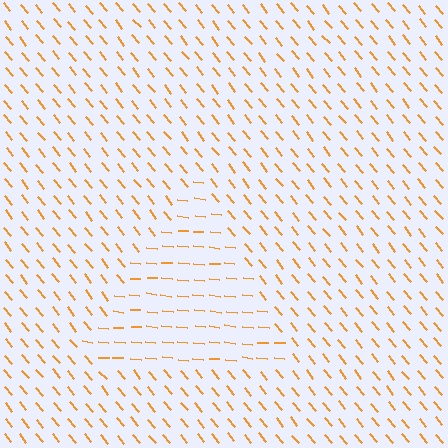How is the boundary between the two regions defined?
The boundary is defined purely by a change in line orientation (approximately 45 degrees difference). All lines are the same color and thickness.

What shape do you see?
I see a triangle.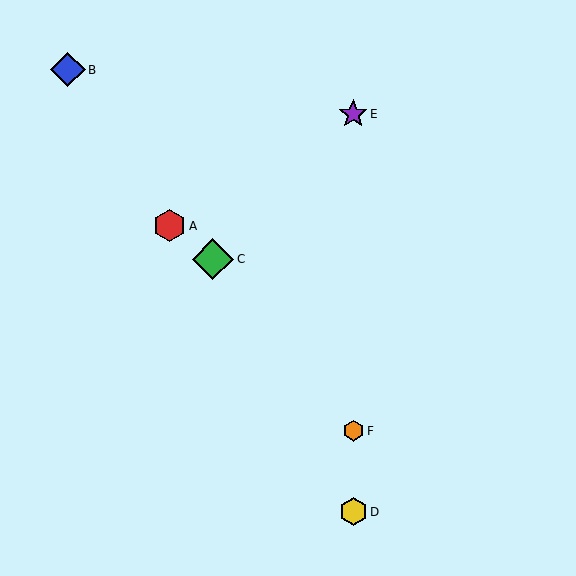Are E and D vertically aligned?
Yes, both are at x≈353.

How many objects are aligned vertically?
3 objects (D, E, F) are aligned vertically.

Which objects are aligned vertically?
Objects D, E, F are aligned vertically.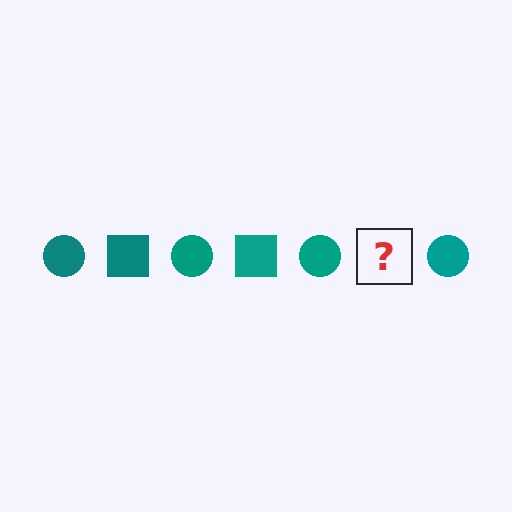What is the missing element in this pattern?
The missing element is a teal square.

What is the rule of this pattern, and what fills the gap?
The rule is that the pattern cycles through circle, square shapes in teal. The gap should be filled with a teal square.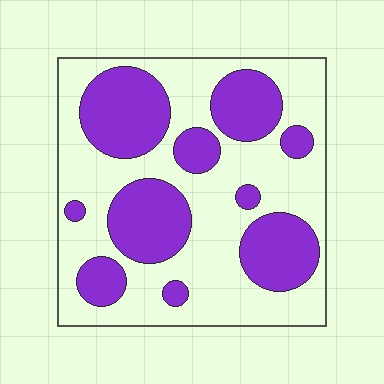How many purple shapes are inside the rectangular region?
10.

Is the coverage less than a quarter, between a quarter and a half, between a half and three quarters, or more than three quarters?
Between a quarter and a half.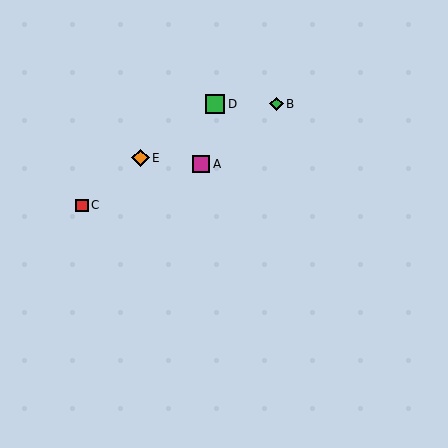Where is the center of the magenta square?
The center of the magenta square is at (201, 164).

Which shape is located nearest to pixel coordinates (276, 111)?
The green diamond (labeled B) at (277, 104) is nearest to that location.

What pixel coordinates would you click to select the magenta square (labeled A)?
Click at (201, 164) to select the magenta square A.